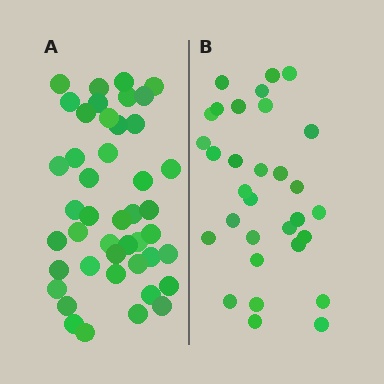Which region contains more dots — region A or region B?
Region A (the left region) has more dots.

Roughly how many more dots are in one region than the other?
Region A has approximately 15 more dots than region B.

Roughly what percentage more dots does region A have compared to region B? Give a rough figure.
About 40% more.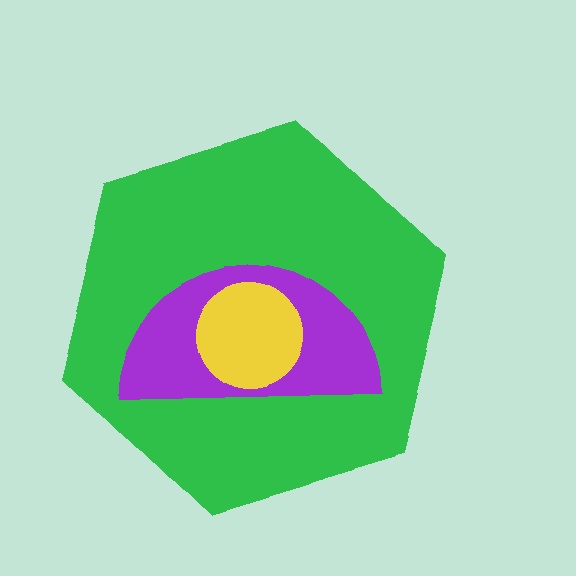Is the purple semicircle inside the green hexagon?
Yes.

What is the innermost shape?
The yellow circle.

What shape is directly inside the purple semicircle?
The yellow circle.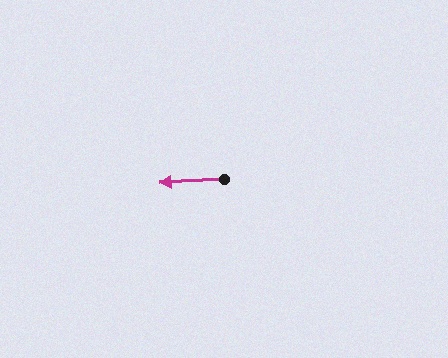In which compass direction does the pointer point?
West.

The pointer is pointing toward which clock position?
Roughly 9 o'clock.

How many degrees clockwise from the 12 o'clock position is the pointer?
Approximately 267 degrees.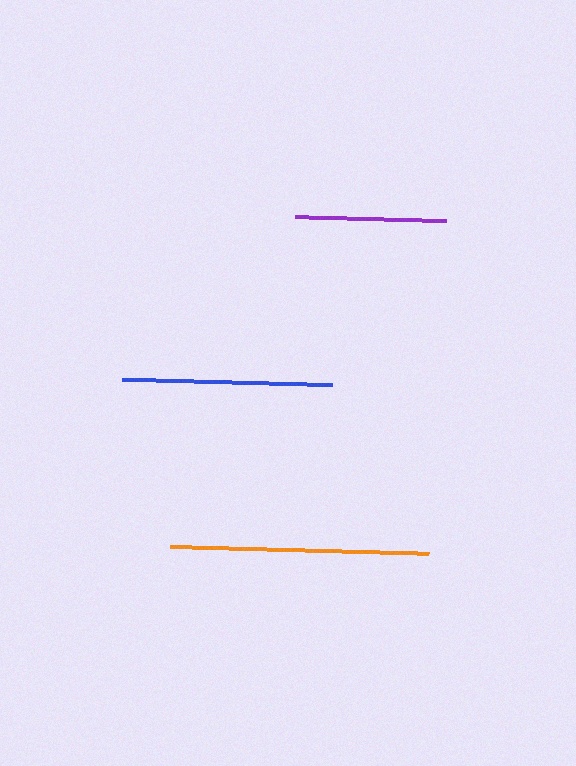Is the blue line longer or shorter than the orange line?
The orange line is longer than the blue line.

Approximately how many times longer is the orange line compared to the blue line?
The orange line is approximately 1.2 times the length of the blue line.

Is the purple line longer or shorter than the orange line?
The orange line is longer than the purple line.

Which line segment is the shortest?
The purple line is the shortest at approximately 152 pixels.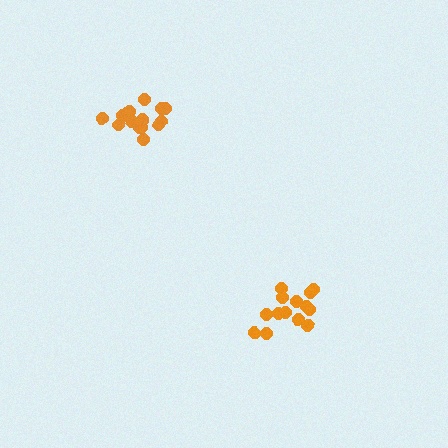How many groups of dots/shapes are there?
There are 2 groups.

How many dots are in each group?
Group 1: 14 dots, Group 2: 15 dots (29 total).